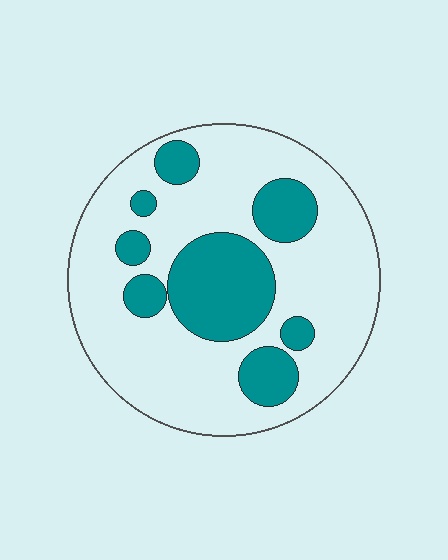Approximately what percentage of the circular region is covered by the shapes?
Approximately 30%.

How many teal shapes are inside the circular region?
8.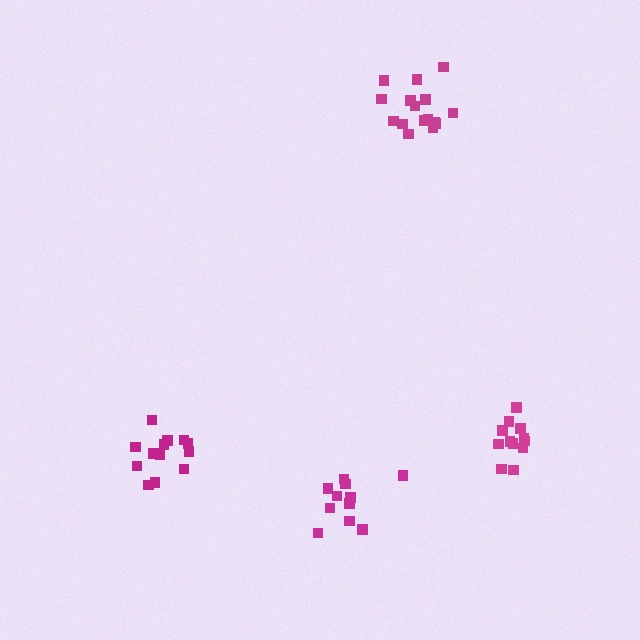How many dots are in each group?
Group 1: 16 dots, Group 2: 11 dots, Group 3: 13 dots, Group 4: 12 dots (52 total).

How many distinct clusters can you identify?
There are 4 distinct clusters.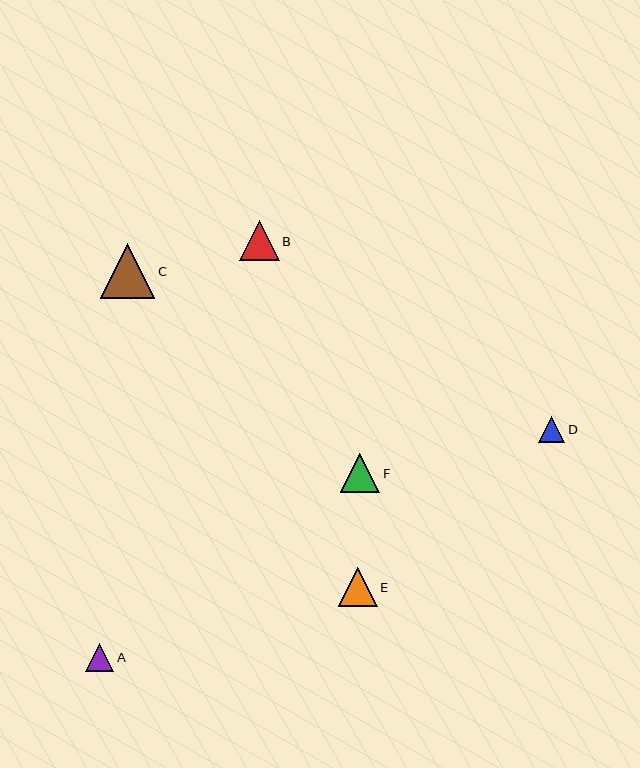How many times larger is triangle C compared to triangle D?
Triangle C is approximately 2.1 times the size of triangle D.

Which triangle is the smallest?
Triangle D is the smallest with a size of approximately 26 pixels.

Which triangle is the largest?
Triangle C is the largest with a size of approximately 54 pixels.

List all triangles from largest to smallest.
From largest to smallest: C, B, F, E, A, D.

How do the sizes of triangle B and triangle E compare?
Triangle B and triangle E are approximately the same size.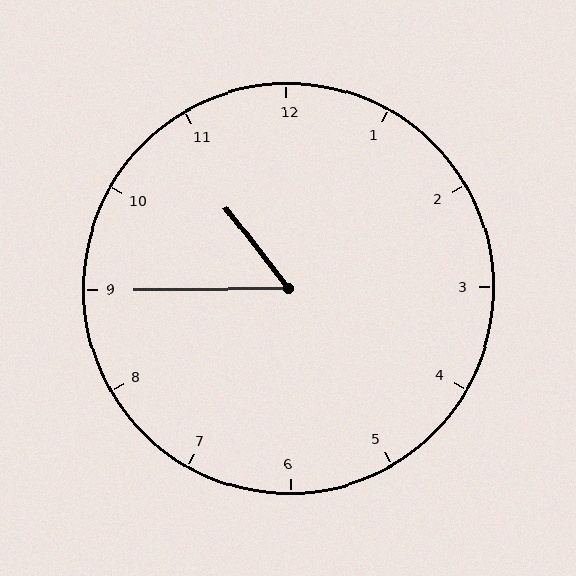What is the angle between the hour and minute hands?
Approximately 52 degrees.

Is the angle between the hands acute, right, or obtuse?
It is acute.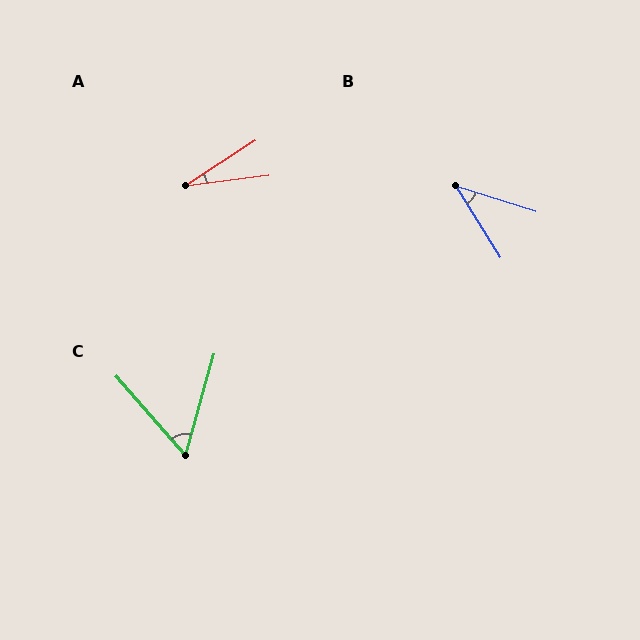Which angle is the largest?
C, at approximately 57 degrees.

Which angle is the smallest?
A, at approximately 25 degrees.